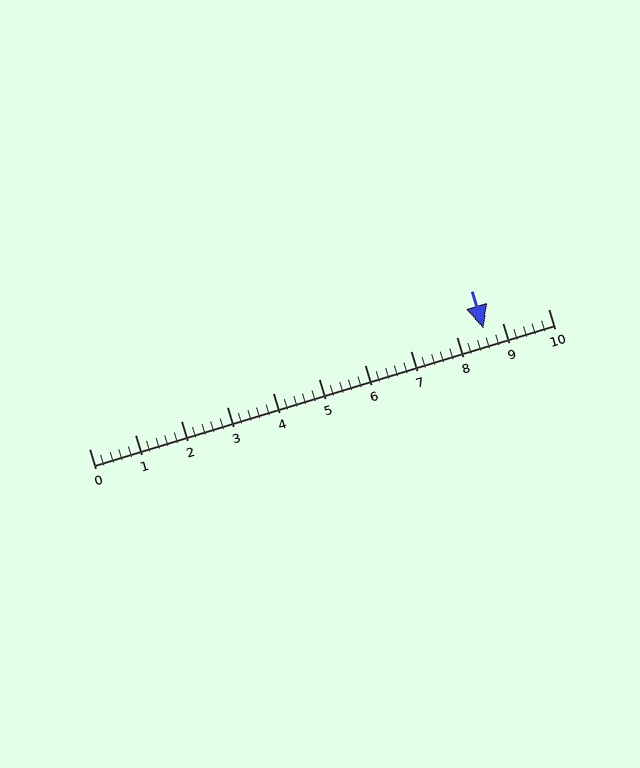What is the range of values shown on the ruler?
The ruler shows values from 0 to 10.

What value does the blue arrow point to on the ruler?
The blue arrow points to approximately 8.6.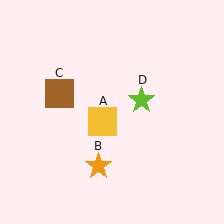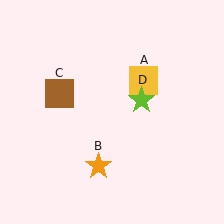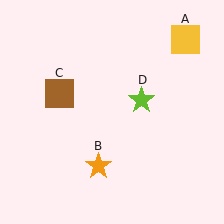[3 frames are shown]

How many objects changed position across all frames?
1 object changed position: yellow square (object A).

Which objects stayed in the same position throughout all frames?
Orange star (object B) and brown square (object C) and lime star (object D) remained stationary.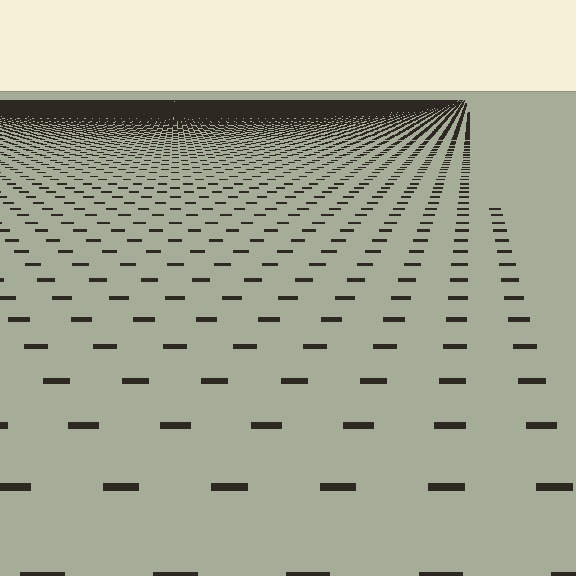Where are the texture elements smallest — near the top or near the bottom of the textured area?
Near the top.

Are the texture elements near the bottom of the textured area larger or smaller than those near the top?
Larger. Near the bottom, elements are closer to the viewer and appear at a bigger on-screen size.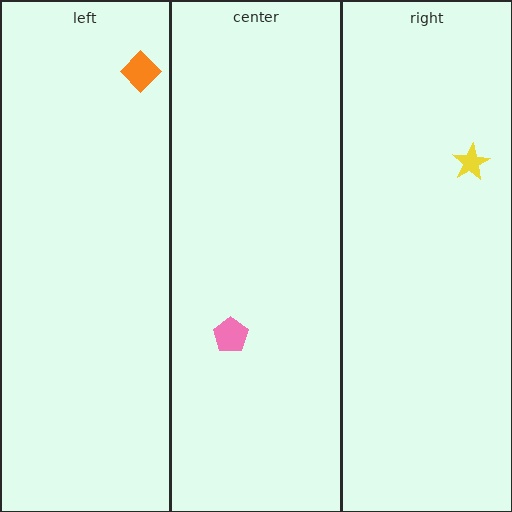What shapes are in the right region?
The yellow star.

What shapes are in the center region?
The pink pentagon.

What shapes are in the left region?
The orange diamond.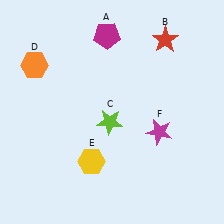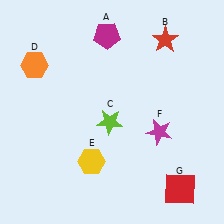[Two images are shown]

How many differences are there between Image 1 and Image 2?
There is 1 difference between the two images.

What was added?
A red square (G) was added in Image 2.